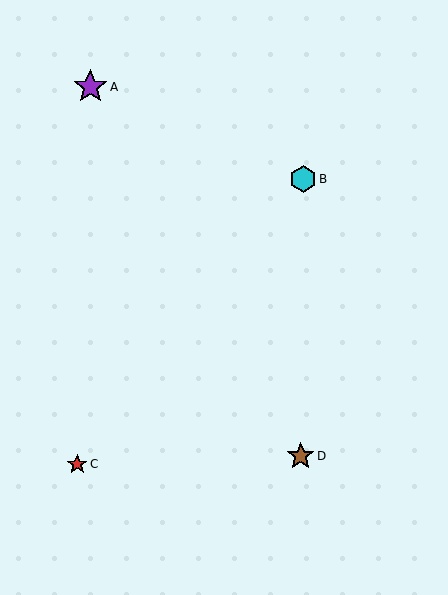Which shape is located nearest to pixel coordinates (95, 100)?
The purple star (labeled A) at (90, 87) is nearest to that location.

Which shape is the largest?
The purple star (labeled A) is the largest.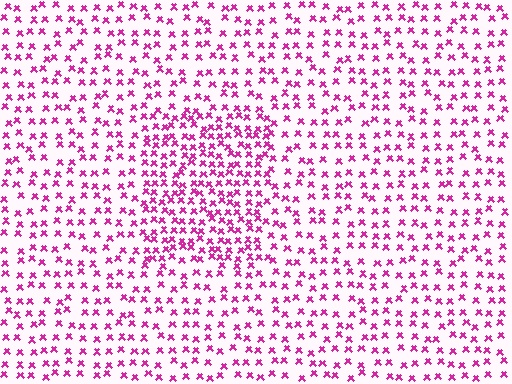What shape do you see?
I see a rectangle.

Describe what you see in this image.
The image contains small magenta elements arranged at two different densities. A rectangle-shaped region is visible where the elements are more densely packed than the surrounding area.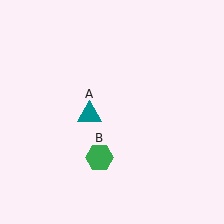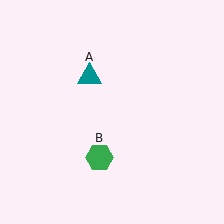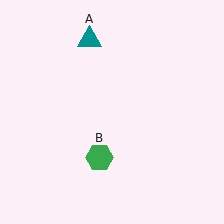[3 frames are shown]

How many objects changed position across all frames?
1 object changed position: teal triangle (object A).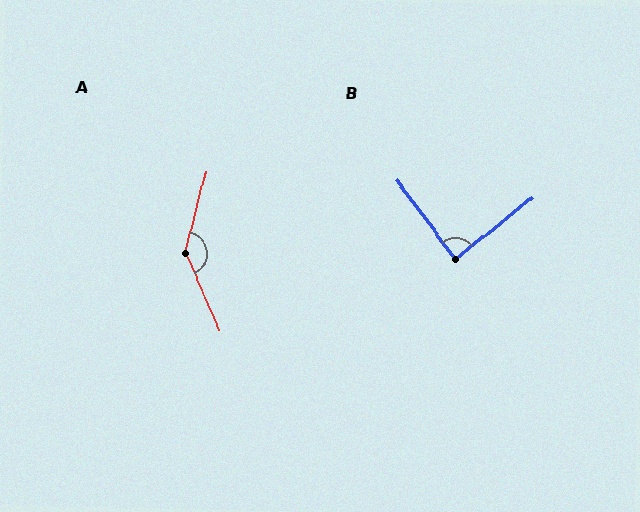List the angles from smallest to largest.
B (88°), A (142°).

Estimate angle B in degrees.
Approximately 88 degrees.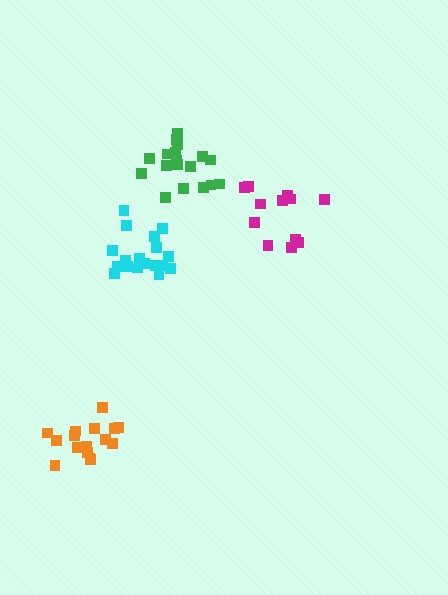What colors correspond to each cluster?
The clusters are colored: cyan, green, magenta, orange.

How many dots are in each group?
Group 1: 18 dots, Group 2: 18 dots, Group 3: 12 dots, Group 4: 16 dots (64 total).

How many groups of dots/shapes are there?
There are 4 groups.